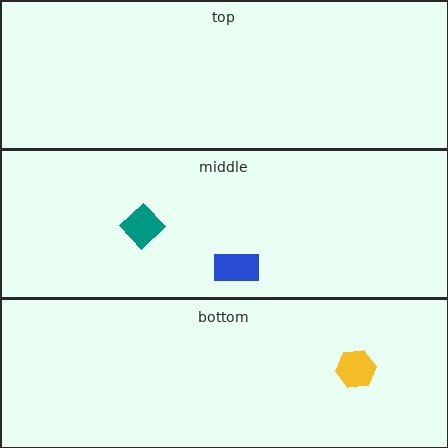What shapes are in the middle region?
The teal diamond, the blue rectangle.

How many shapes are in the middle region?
2.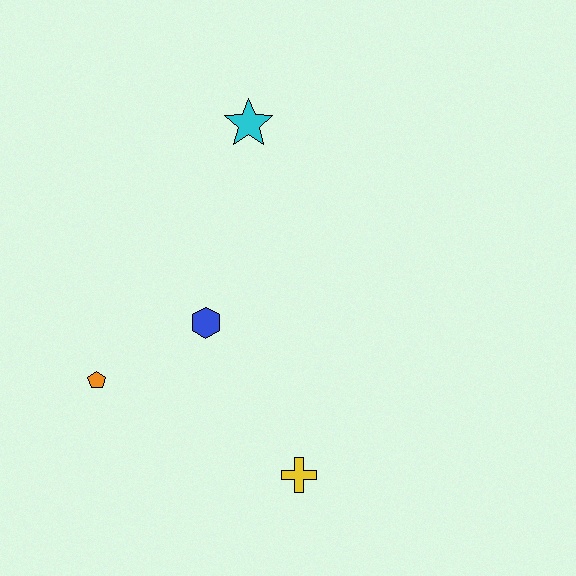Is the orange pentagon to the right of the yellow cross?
No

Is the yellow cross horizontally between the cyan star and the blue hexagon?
No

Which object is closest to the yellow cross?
The blue hexagon is closest to the yellow cross.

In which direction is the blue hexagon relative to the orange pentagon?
The blue hexagon is to the right of the orange pentagon.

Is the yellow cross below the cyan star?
Yes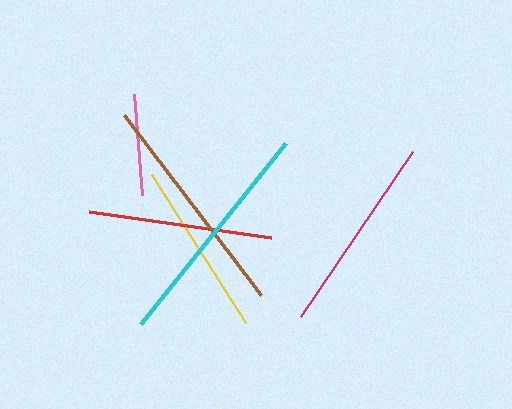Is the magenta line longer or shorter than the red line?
The magenta line is longer than the red line.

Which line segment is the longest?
The cyan line is the longest at approximately 232 pixels.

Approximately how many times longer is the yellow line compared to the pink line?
The yellow line is approximately 1.7 times the length of the pink line.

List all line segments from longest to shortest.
From longest to shortest: cyan, brown, magenta, red, yellow, pink.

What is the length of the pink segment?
The pink segment is approximately 100 pixels long.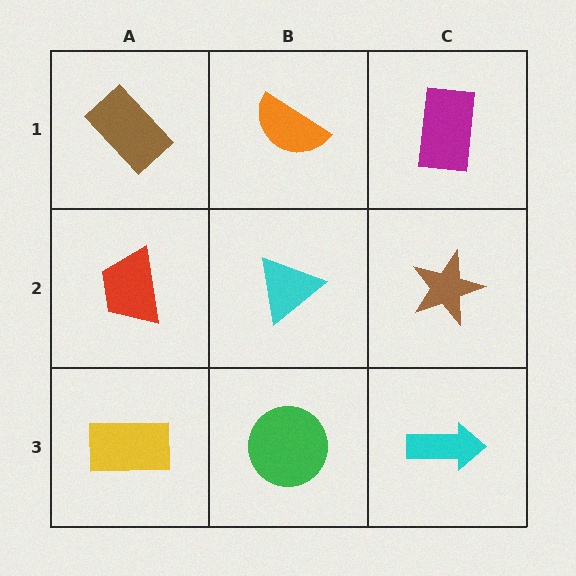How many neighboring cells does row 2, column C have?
3.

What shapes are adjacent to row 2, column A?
A brown rectangle (row 1, column A), a yellow rectangle (row 3, column A), a cyan triangle (row 2, column B).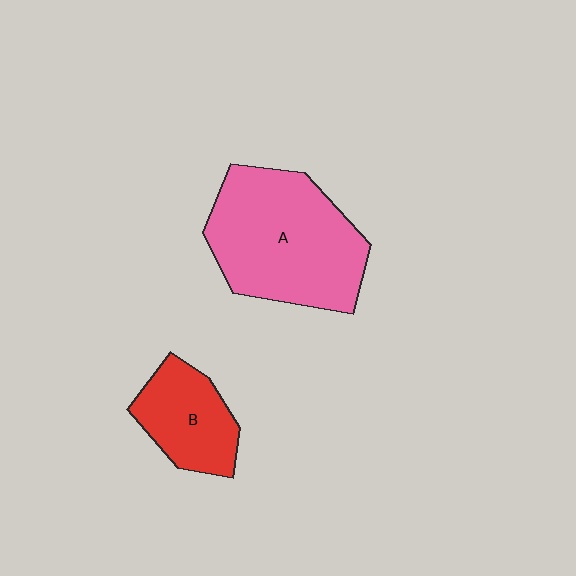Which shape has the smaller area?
Shape B (red).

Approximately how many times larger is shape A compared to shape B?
Approximately 2.1 times.